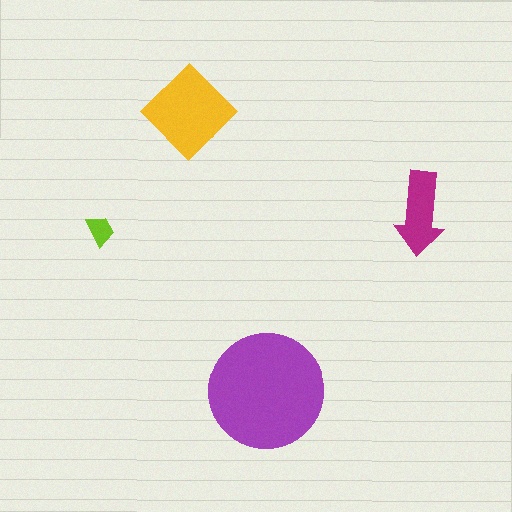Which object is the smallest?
The lime trapezoid.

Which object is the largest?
The purple circle.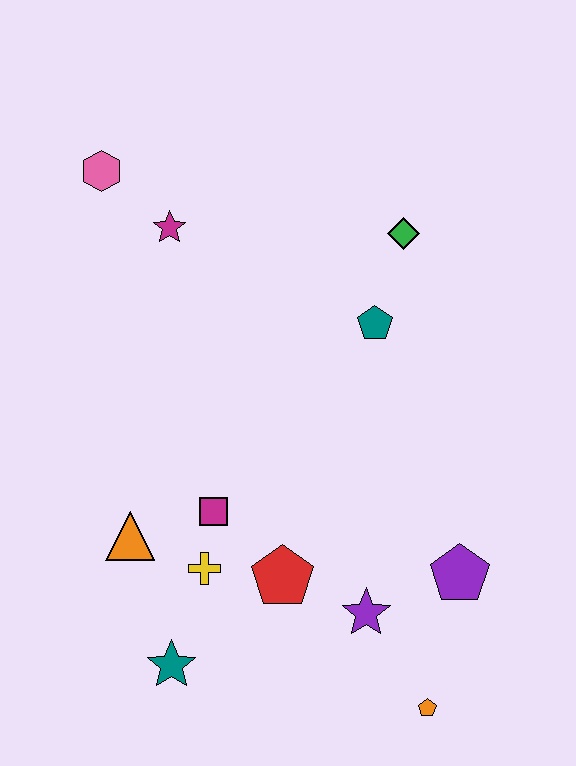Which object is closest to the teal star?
The yellow cross is closest to the teal star.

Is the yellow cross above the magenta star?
No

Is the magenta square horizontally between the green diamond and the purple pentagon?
No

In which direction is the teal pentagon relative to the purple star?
The teal pentagon is above the purple star.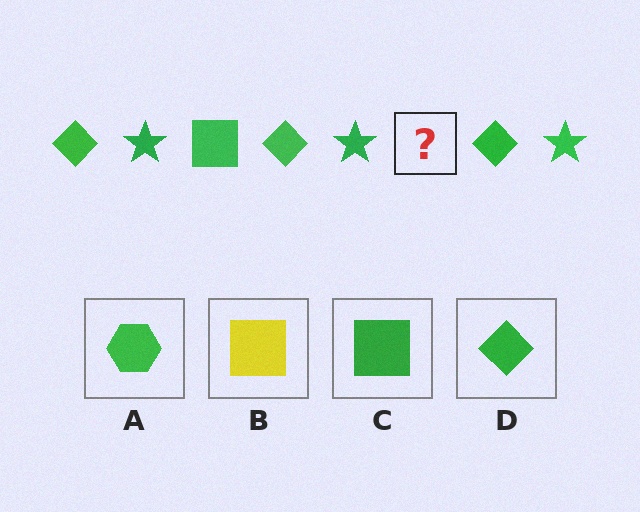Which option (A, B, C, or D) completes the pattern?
C.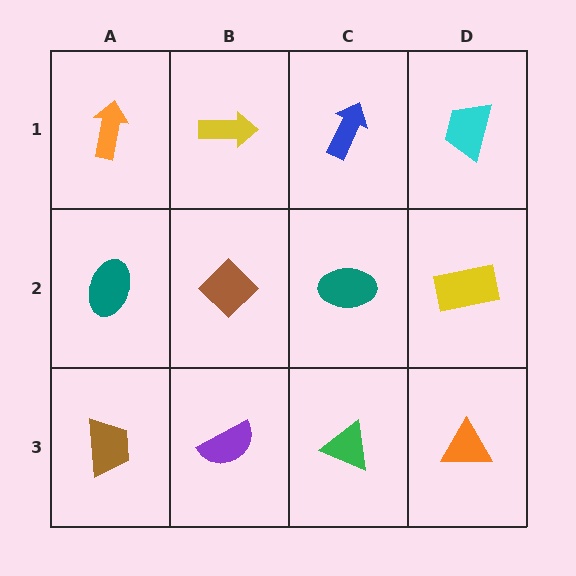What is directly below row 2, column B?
A purple semicircle.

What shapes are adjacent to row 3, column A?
A teal ellipse (row 2, column A), a purple semicircle (row 3, column B).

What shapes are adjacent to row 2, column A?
An orange arrow (row 1, column A), a brown trapezoid (row 3, column A), a brown diamond (row 2, column B).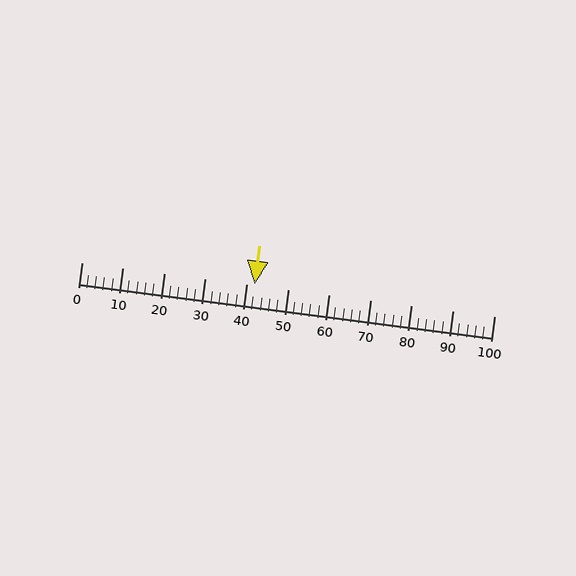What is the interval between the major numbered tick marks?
The major tick marks are spaced 10 units apart.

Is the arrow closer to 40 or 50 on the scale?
The arrow is closer to 40.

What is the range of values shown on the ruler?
The ruler shows values from 0 to 100.